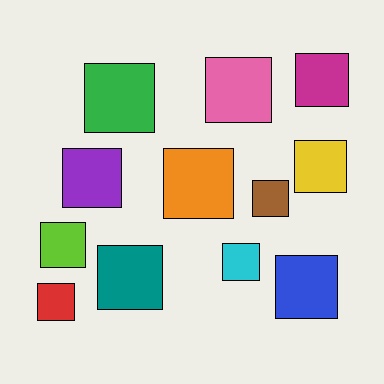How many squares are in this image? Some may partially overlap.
There are 12 squares.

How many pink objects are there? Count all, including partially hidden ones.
There is 1 pink object.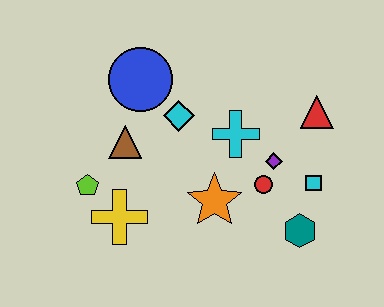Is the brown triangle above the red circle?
Yes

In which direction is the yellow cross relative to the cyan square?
The yellow cross is to the left of the cyan square.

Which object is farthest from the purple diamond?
The lime pentagon is farthest from the purple diamond.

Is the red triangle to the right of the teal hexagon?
Yes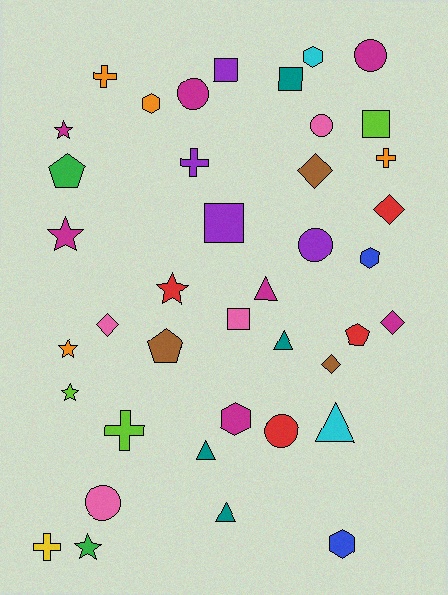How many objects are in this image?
There are 40 objects.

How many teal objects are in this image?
There are 4 teal objects.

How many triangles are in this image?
There are 5 triangles.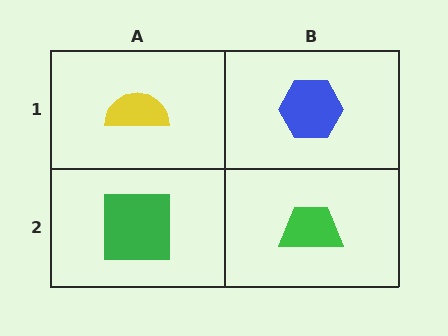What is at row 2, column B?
A green trapezoid.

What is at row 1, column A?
A yellow semicircle.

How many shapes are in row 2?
2 shapes.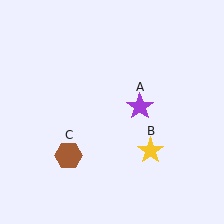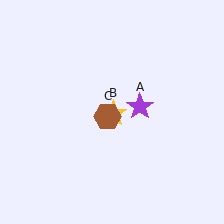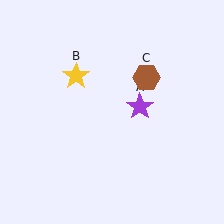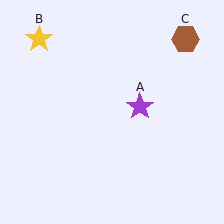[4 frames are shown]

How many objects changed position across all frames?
2 objects changed position: yellow star (object B), brown hexagon (object C).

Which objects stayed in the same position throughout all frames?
Purple star (object A) remained stationary.